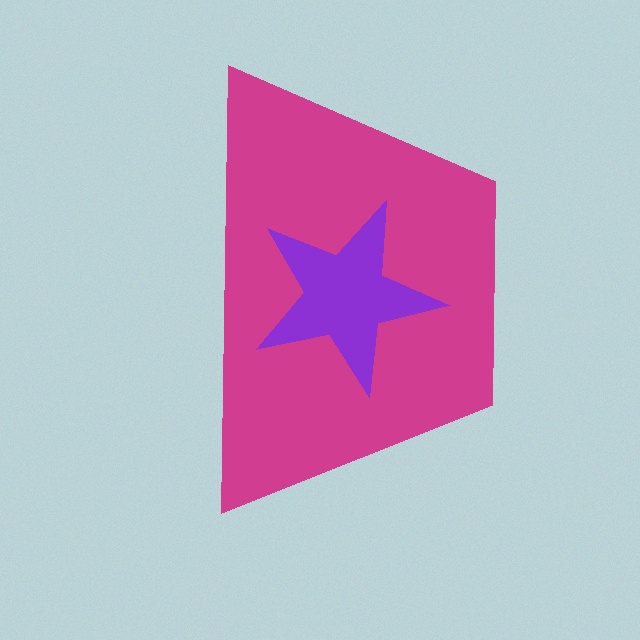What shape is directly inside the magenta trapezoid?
The purple star.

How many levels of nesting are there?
2.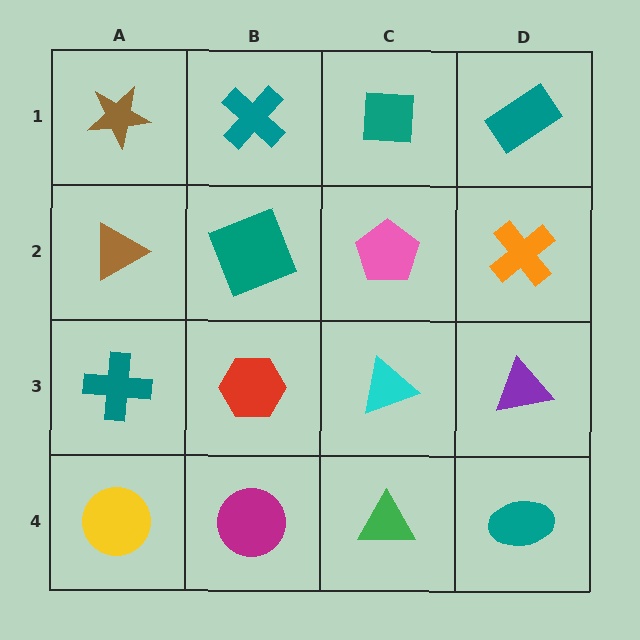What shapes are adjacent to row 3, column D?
An orange cross (row 2, column D), a teal ellipse (row 4, column D), a cyan triangle (row 3, column C).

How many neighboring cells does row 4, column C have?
3.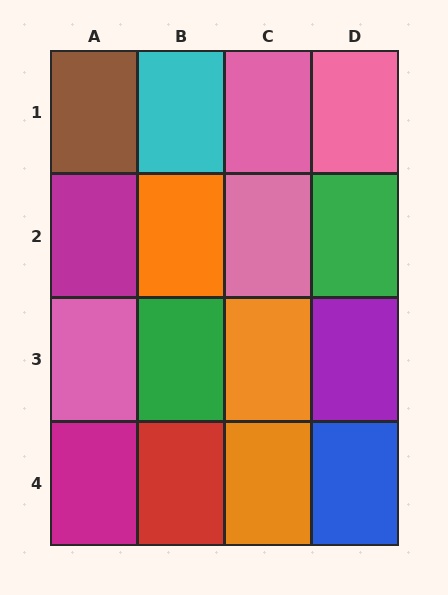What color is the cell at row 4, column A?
Magenta.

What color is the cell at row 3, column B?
Green.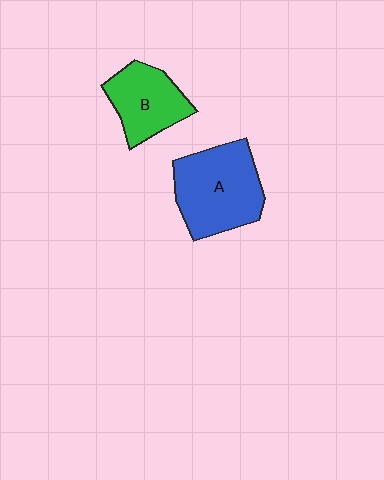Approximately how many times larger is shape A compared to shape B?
Approximately 1.5 times.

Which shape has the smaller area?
Shape B (green).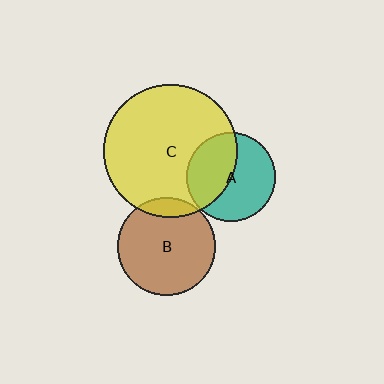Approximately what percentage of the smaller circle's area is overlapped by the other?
Approximately 10%.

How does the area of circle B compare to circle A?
Approximately 1.2 times.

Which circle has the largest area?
Circle C (yellow).